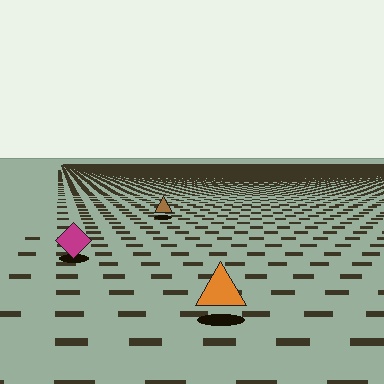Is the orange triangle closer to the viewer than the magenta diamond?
Yes. The orange triangle is closer — you can tell from the texture gradient: the ground texture is coarser near it.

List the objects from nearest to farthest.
From nearest to farthest: the orange triangle, the magenta diamond, the brown triangle.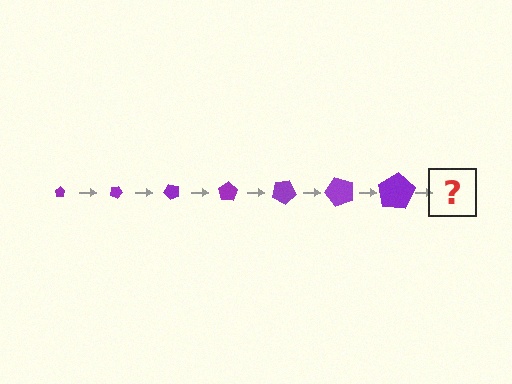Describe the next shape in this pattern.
It should be a pentagon, larger than the previous one and rotated 175 degrees from the start.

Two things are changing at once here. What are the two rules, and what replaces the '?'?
The two rules are that the pentagon grows larger each step and it rotates 25 degrees each step. The '?' should be a pentagon, larger than the previous one and rotated 175 degrees from the start.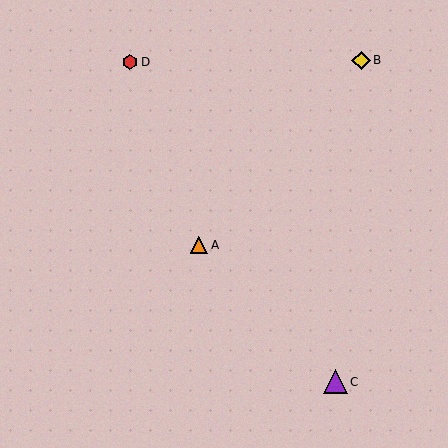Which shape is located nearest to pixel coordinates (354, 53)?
The yellow diamond (labeled B) at (361, 60) is nearest to that location.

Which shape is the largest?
The purple triangle (labeled C) is the largest.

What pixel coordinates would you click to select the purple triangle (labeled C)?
Click at (335, 382) to select the purple triangle C.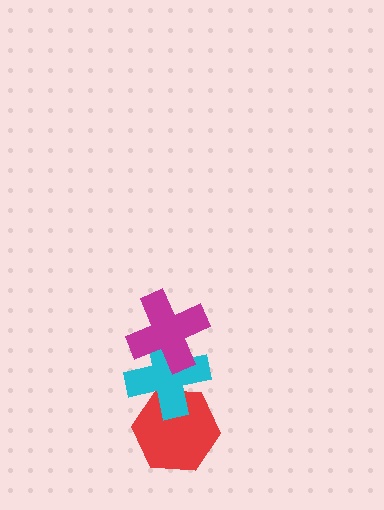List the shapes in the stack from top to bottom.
From top to bottom: the magenta cross, the cyan cross, the red hexagon.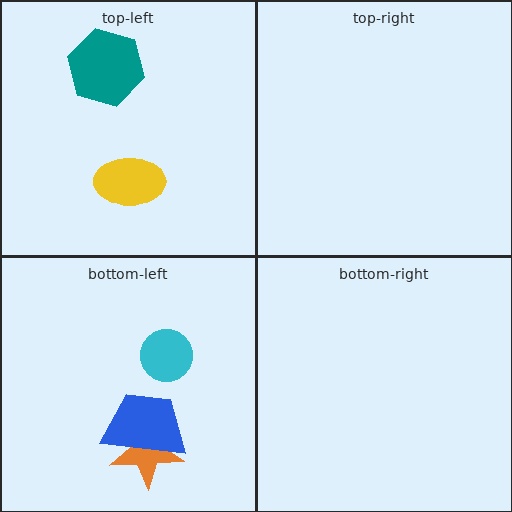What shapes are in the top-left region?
The yellow ellipse, the teal hexagon.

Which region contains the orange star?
The bottom-left region.